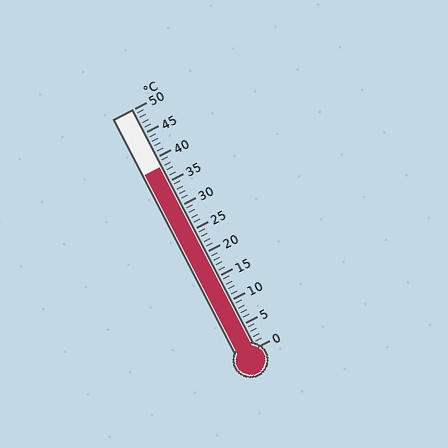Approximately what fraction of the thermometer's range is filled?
The thermometer is filled to approximately 75% of its range.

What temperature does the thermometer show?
The thermometer shows approximately 38°C.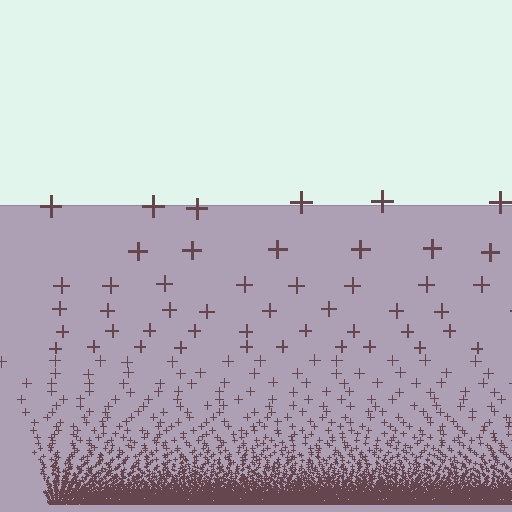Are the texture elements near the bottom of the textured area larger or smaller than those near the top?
Smaller. The gradient is inverted — elements near the bottom are smaller and denser.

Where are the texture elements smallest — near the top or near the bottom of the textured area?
Near the bottom.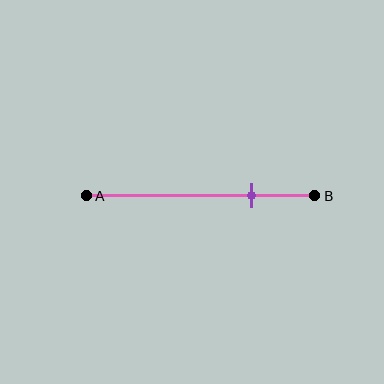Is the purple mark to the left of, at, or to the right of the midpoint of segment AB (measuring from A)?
The purple mark is to the right of the midpoint of segment AB.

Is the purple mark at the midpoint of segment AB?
No, the mark is at about 70% from A, not at the 50% midpoint.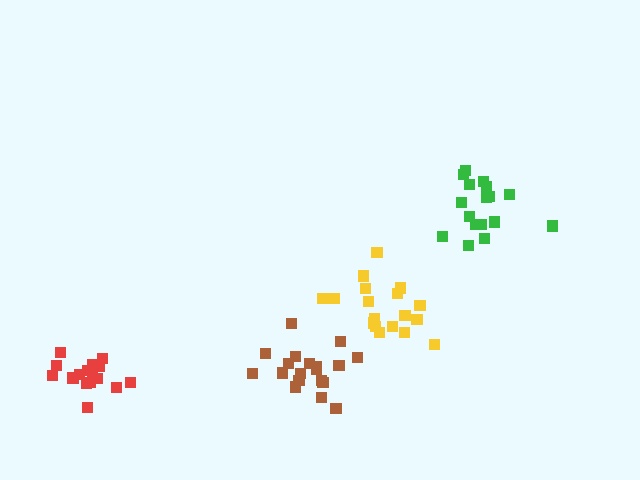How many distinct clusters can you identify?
There are 4 distinct clusters.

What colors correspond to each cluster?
The clusters are colored: yellow, brown, green, red.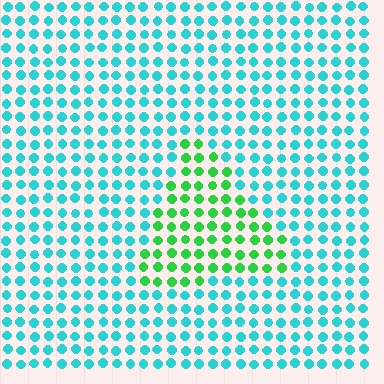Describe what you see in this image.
The image is filled with small cyan elements in a uniform arrangement. A triangle-shaped region is visible where the elements are tinted to a slightly different hue, forming a subtle color boundary.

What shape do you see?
I see a triangle.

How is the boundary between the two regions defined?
The boundary is defined purely by a slight shift in hue (about 52 degrees). Spacing, size, and orientation are identical on both sides.